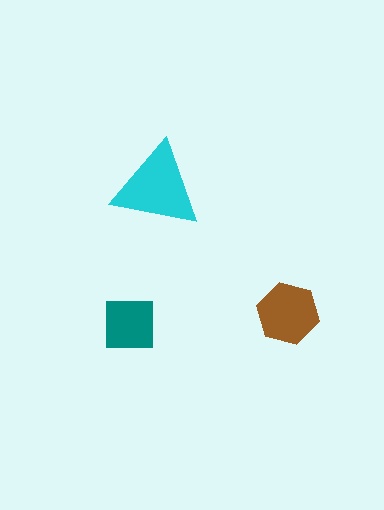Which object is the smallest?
The teal square.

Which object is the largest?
The cyan triangle.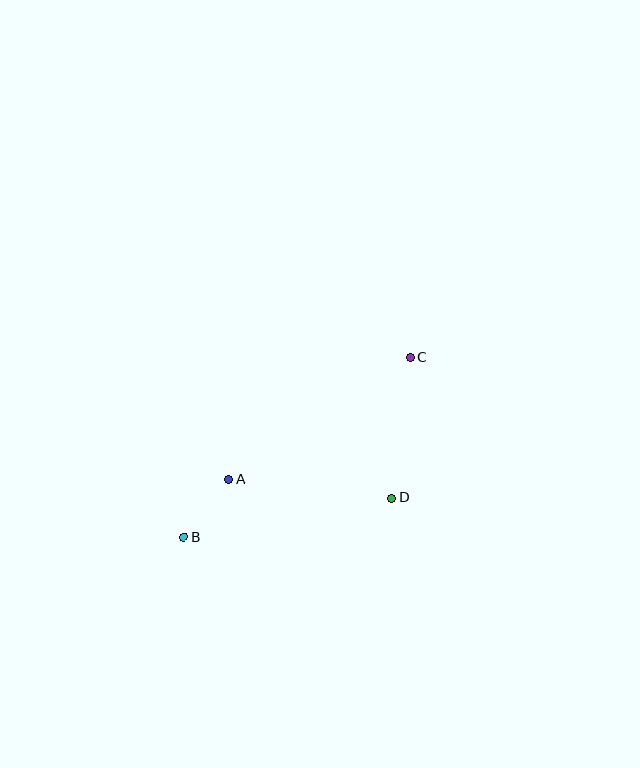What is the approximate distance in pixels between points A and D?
The distance between A and D is approximately 163 pixels.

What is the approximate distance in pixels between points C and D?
The distance between C and D is approximately 142 pixels.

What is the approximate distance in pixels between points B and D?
The distance between B and D is approximately 211 pixels.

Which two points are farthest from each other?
Points B and C are farthest from each other.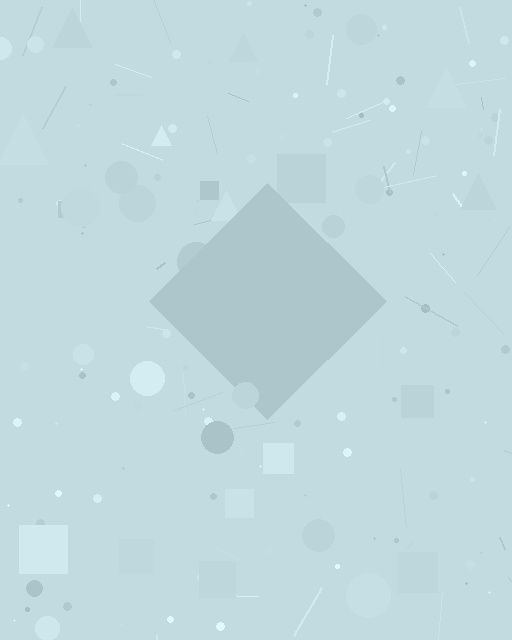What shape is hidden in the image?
A diamond is hidden in the image.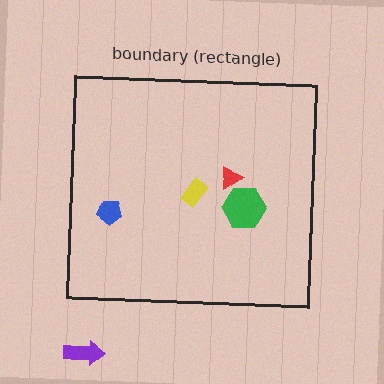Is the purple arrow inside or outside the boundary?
Outside.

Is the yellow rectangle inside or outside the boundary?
Inside.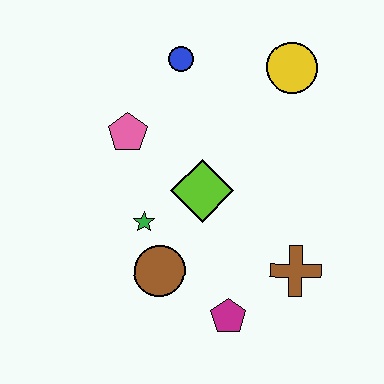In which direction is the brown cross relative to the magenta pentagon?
The brown cross is to the right of the magenta pentagon.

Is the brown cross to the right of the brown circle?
Yes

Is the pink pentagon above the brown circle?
Yes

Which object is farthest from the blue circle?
The magenta pentagon is farthest from the blue circle.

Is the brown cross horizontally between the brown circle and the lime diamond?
No